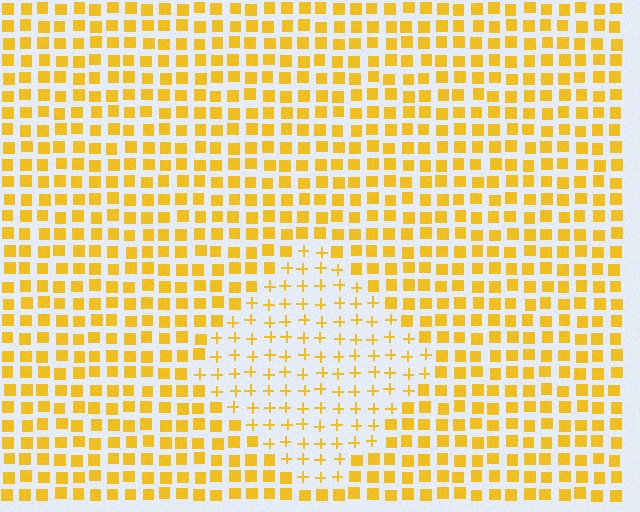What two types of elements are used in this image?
The image uses plus signs inside the diamond region and squares outside it.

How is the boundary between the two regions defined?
The boundary is defined by a change in element shape: plus signs inside vs. squares outside. All elements share the same color and spacing.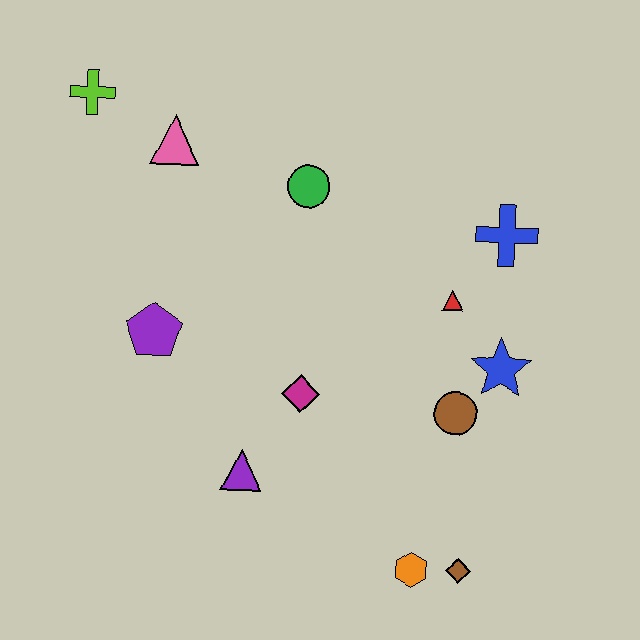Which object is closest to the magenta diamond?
The purple triangle is closest to the magenta diamond.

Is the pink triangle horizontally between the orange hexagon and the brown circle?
No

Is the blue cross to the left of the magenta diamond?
No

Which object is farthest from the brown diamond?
The lime cross is farthest from the brown diamond.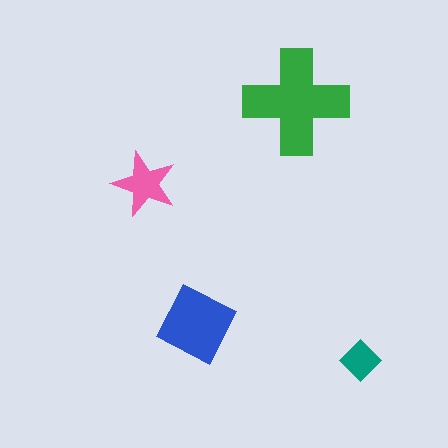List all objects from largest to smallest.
The green cross, the blue square, the pink star, the teal diamond.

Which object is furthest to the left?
The pink star is leftmost.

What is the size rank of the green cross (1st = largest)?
1st.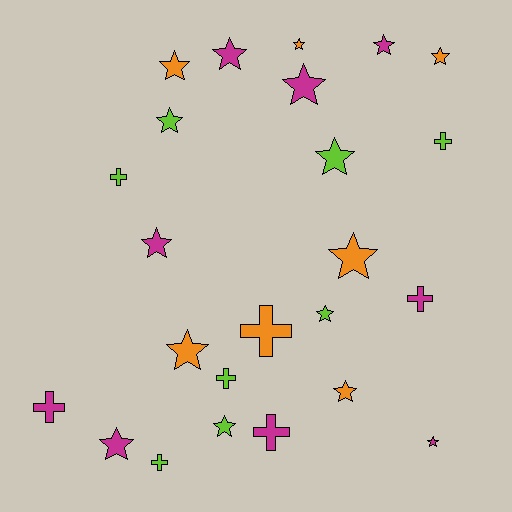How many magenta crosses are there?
There are 3 magenta crosses.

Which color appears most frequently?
Magenta, with 9 objects.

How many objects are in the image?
There are 24 objects.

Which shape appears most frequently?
Star, with 16 objects.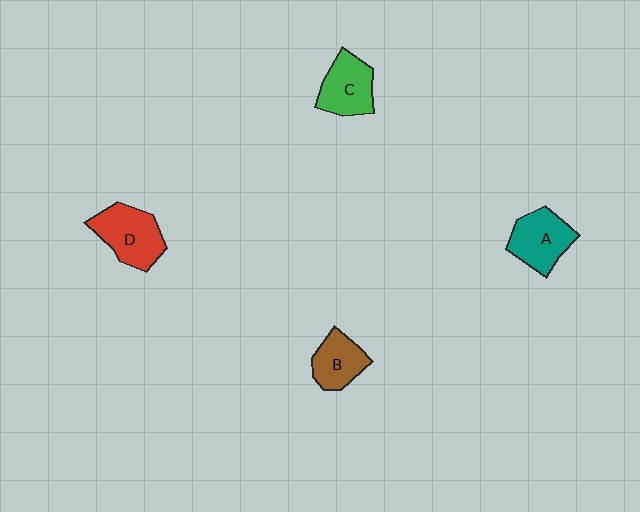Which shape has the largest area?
Shape D (red).